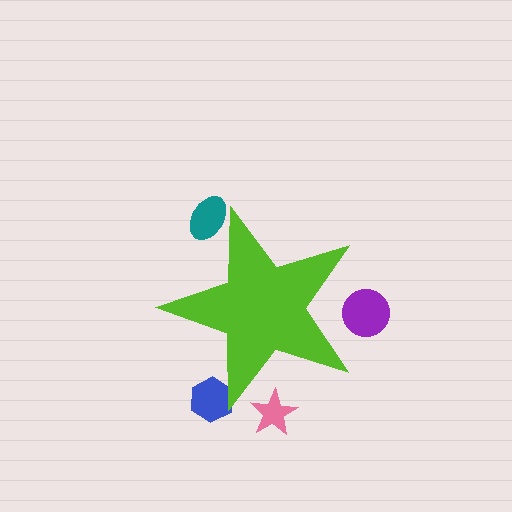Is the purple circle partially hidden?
Yes, the purple circle is partially hidden behind the lime star.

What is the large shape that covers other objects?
A lime star.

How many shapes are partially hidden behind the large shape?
4 shapes are partially hidden.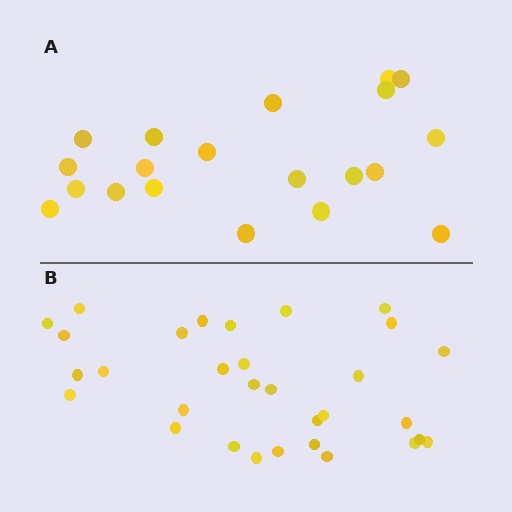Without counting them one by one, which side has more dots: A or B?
Region B (the bottom region) has more dots.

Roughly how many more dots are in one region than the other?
Region B has roughly 12 or so more dots than region A.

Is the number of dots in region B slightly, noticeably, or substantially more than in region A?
Region B has substantially more. The ratio is roughly 1.6 to 1.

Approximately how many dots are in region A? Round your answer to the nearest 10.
About 20 dots.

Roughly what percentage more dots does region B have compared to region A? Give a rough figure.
About 55% more.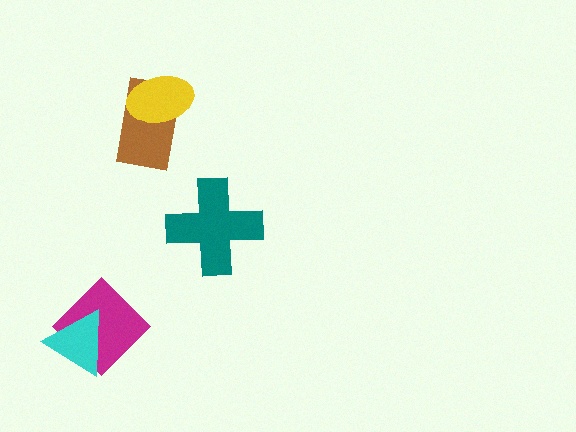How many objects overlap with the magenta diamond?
1 object overlaps with the magenta diamond.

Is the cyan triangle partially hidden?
No, no other shape covers it.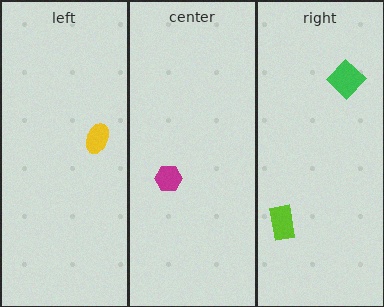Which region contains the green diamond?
The right region.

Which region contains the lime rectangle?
The right region.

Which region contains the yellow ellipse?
The left region.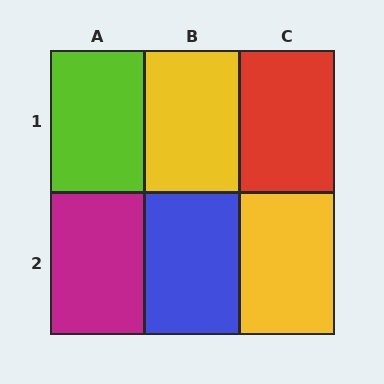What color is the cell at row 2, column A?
Magenta.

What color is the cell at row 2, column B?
Blue.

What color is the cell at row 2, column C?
Yellow.